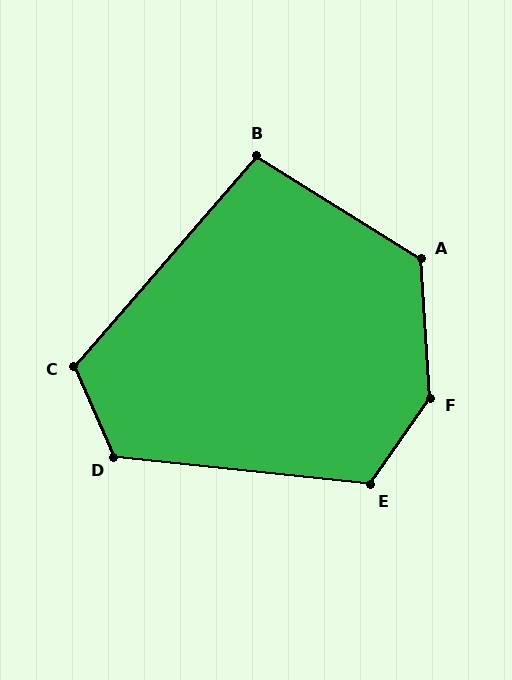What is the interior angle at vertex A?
Approximately 126 degrees (obtuse).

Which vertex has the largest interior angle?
F, at approximately 141 degrees.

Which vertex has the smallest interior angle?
B, at approximately 99 degrees.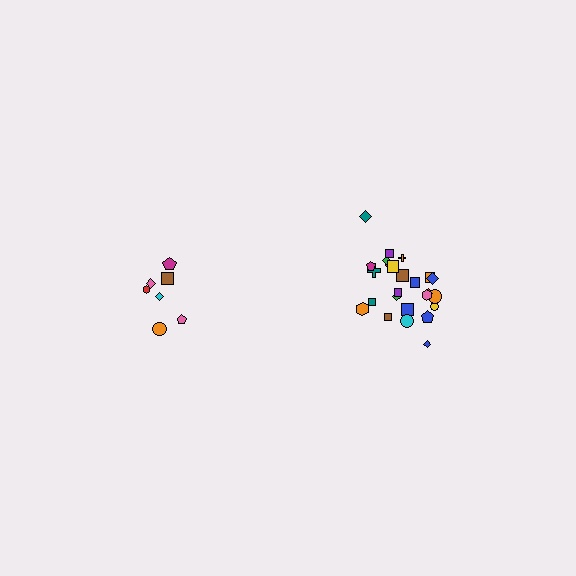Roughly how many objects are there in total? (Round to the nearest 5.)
Roughly 30 objects in total.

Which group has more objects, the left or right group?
The right group.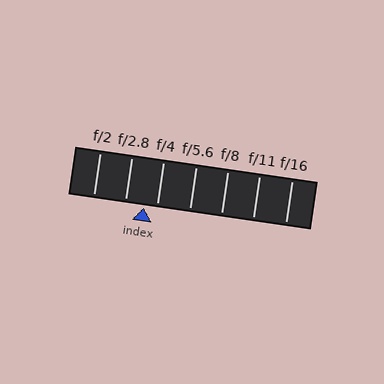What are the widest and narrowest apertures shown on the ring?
The widest aperture shown is f/2 and the narrowest is f/16.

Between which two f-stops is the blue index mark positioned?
The index mark is between f/2.8 and f/4.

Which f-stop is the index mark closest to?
The index mark is closest to f/4.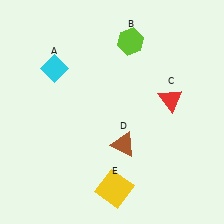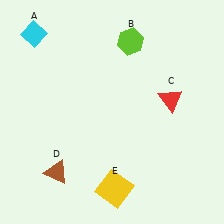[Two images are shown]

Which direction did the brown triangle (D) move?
The brown triangle (D) moved left.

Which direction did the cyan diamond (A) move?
The cyan diamond (A) moved up.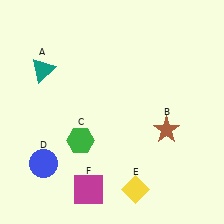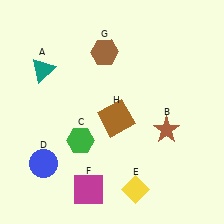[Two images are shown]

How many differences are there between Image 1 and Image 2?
There are 2 differences between the two images.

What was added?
A brown hexagon (G), a brown square (H) were added in Image 2.